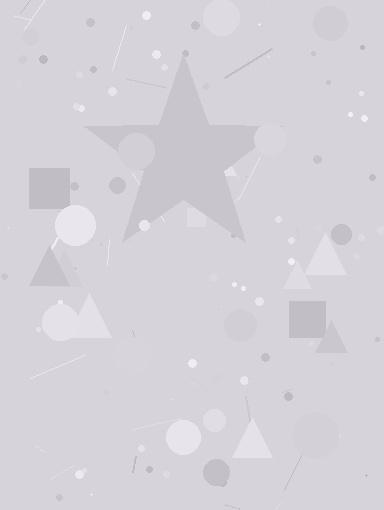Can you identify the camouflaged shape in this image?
The camouflaged shape is a star.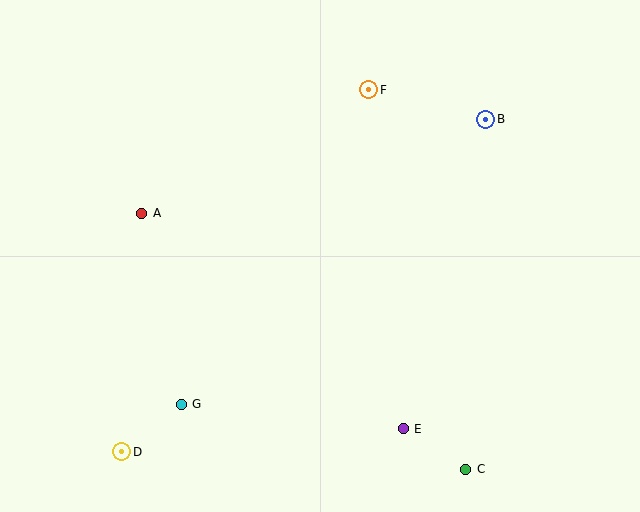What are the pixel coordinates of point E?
Point E is at (403, 429).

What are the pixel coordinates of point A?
Point A is at (142, 213).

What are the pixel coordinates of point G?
Point G is at (181, 404).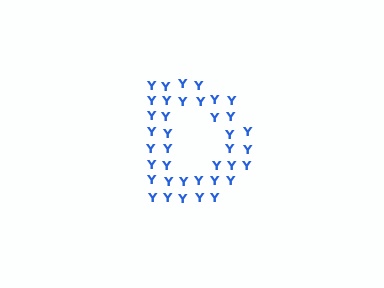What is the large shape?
The large shape is the letter D.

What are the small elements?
The small elements are letter Y's.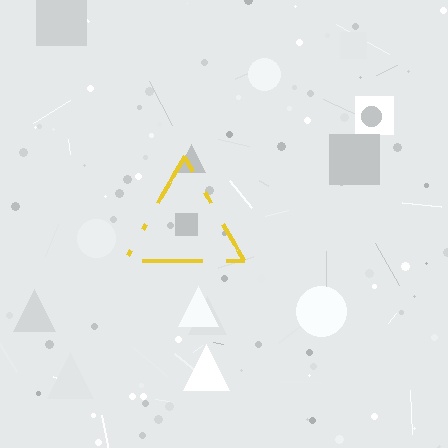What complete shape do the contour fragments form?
The contour fragments form a triangle.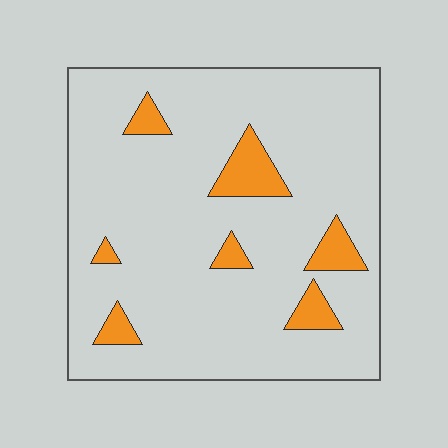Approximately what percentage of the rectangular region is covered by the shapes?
Approximately 10%.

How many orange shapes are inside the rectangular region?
7.